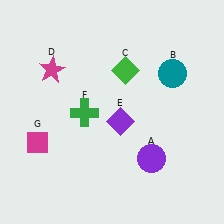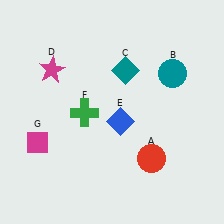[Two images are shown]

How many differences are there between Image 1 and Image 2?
There are 3 differences between the two images.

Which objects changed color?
A changed from purple to red. C changed from green to teal. E changed from purple to blue.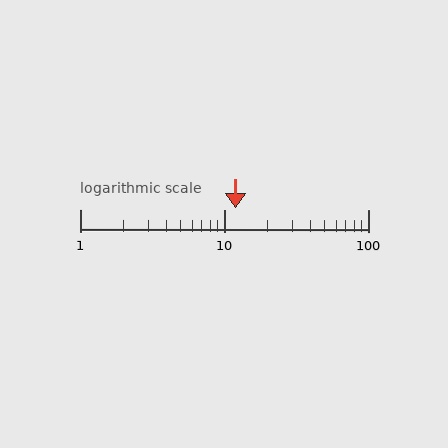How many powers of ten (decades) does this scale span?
The scale spans 2 decades, from 1 to 100.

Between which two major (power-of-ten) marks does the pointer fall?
The pointer is between 10 and 100.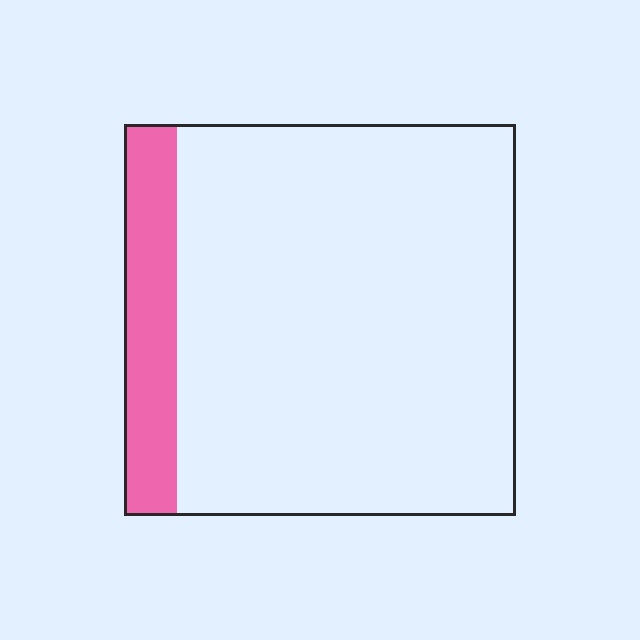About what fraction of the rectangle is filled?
About one eighth (1/8).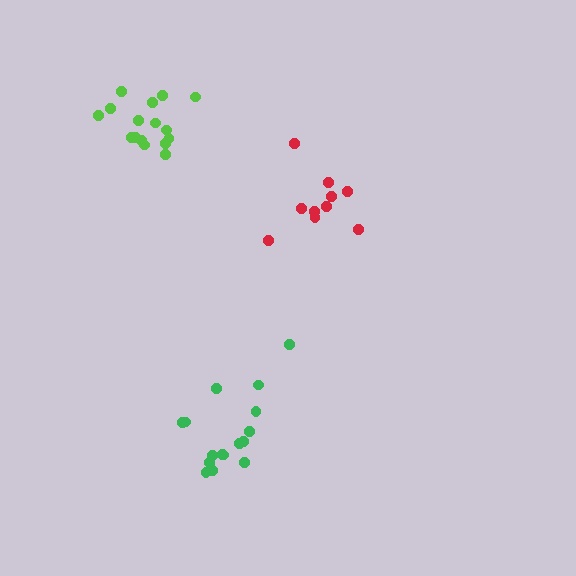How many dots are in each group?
Group 1: 16 dots, Group 2: 11 dots, Group 3: 16 dots (43 total).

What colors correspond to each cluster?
The clusters are colored: green, red, lime.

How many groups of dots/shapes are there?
There are 3 groups.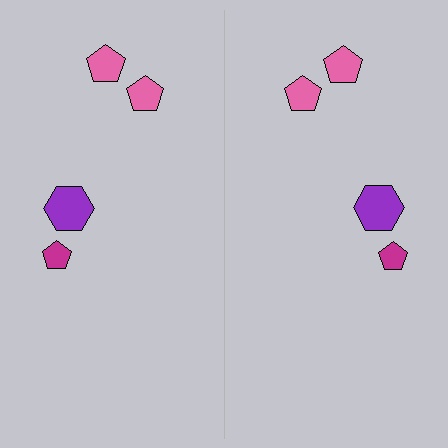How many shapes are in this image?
There are 8 shapes in this image.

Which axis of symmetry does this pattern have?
The pattern has a vertical axis of symmetry running through the center of the image.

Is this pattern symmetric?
Yes, this pattern has bilateral (reflection) symmetry.